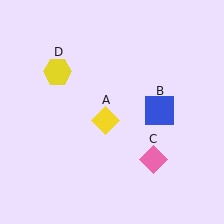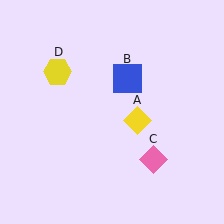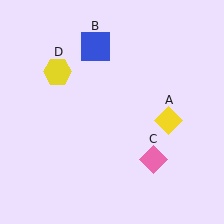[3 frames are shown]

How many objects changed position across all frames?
2 objects changed position: yellow diamond (object A), blue square (object B).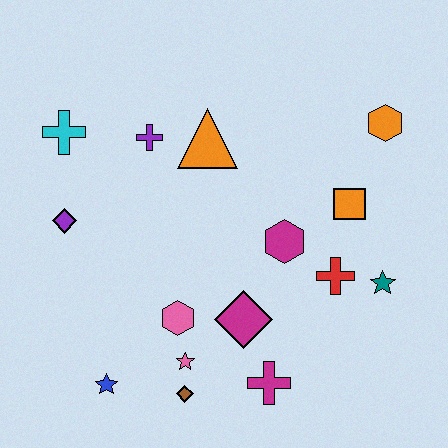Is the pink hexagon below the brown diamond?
No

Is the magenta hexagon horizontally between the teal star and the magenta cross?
Yes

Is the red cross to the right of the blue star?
Yes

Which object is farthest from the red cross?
The cyan cross is farthest from the red cross.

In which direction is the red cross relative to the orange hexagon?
The red cross is below the orange hexagon.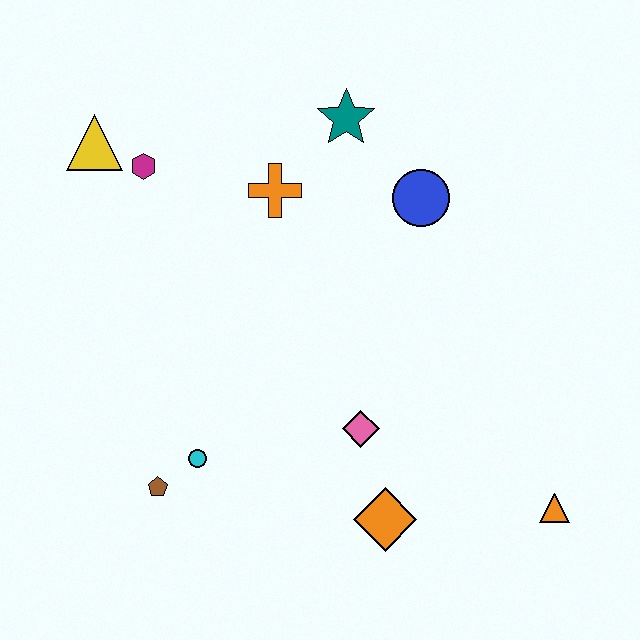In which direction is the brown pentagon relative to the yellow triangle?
The brown pentagon is below the yellow triangle.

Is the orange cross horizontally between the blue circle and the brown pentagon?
Yes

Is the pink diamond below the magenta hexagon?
Yes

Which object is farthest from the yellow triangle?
The orange triangle is farthest from the yellow triangle.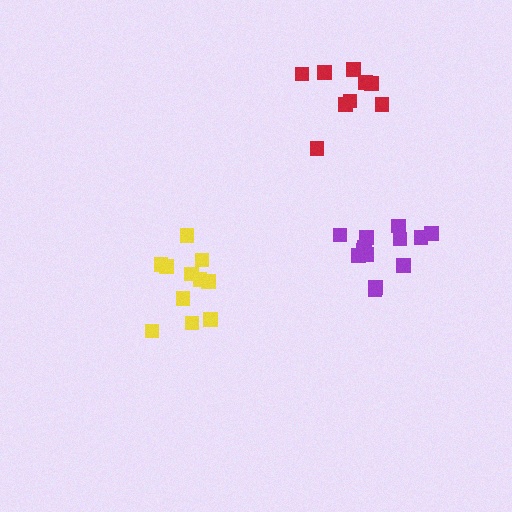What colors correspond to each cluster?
The clusters are colored: yellow, red, purple.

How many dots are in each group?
Group 1: 11 dots, Group 2: 9 dots, Group 3: 13 dots (33 total).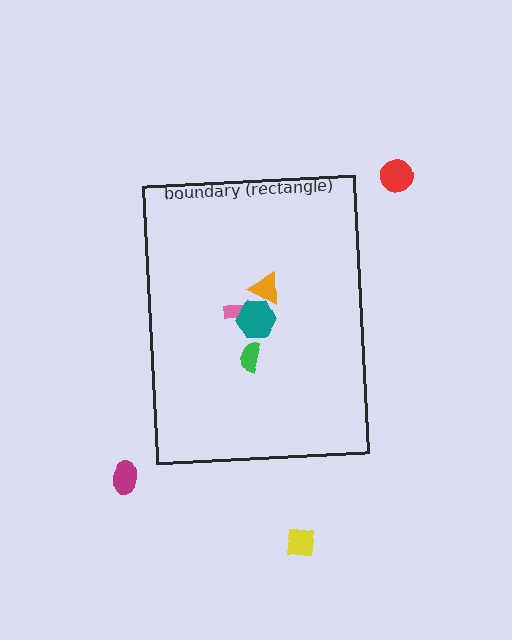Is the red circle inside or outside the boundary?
Outside.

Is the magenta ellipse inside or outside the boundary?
Outside.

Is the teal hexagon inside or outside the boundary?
Inside.